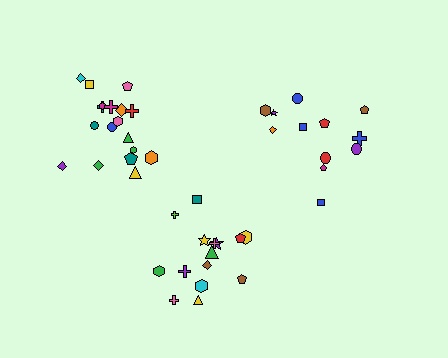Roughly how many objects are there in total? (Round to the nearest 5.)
Roughly 45 objects in total.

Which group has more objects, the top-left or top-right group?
The top-left group.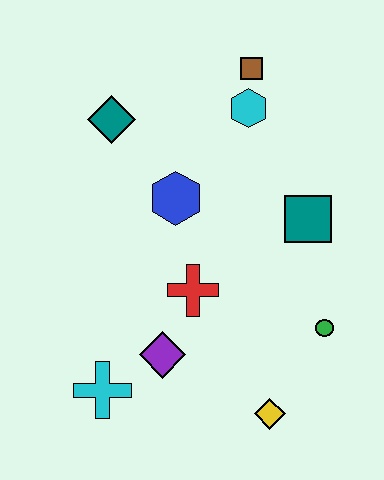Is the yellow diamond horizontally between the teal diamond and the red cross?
No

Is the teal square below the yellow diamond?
No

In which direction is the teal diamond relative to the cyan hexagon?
The teal diamond is to the left of the cyan hexagon.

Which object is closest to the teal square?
The green circle is closest to the teal square.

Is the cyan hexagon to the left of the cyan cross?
No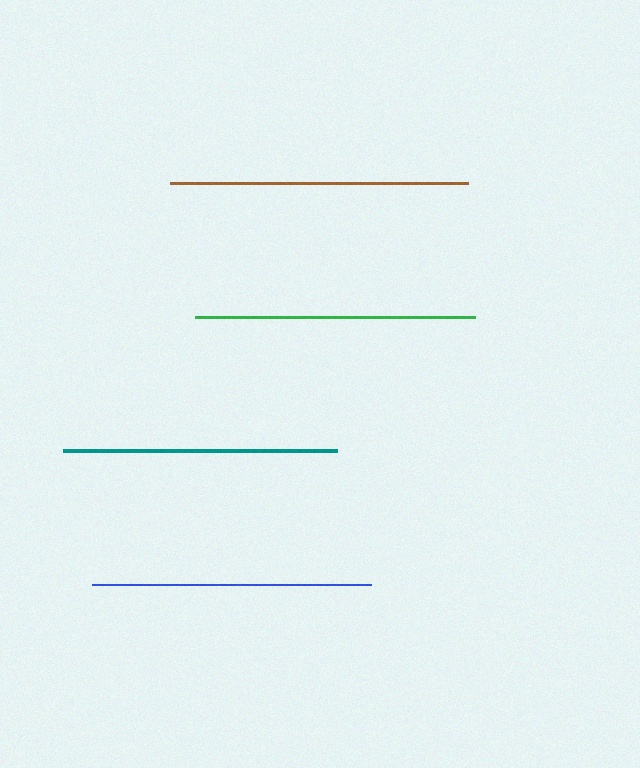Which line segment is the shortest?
The teal line is the shortest at approximately 274 pixels.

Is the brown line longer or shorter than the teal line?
The brown line is longer than the teal line.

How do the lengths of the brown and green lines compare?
The brown and green lines are approximately the same length.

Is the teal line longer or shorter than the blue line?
The blue line is longer than the teal line.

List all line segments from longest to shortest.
From longest to shortest: brown, green, blue, teal.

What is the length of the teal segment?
The teal segment is approximately 274 pixels long.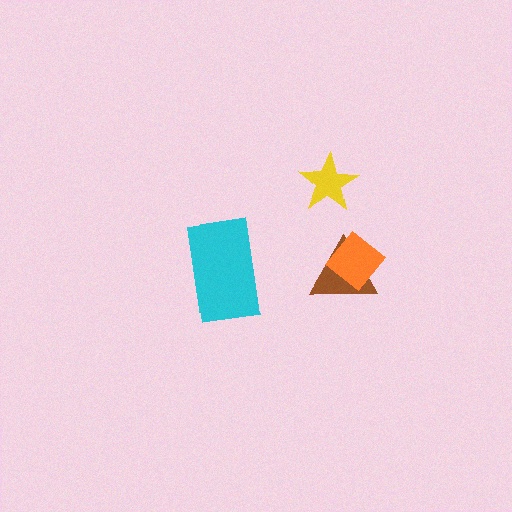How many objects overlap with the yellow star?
0 objects overlap with the yellow star.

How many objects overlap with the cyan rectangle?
0 objects overlap with the cyan rectangle.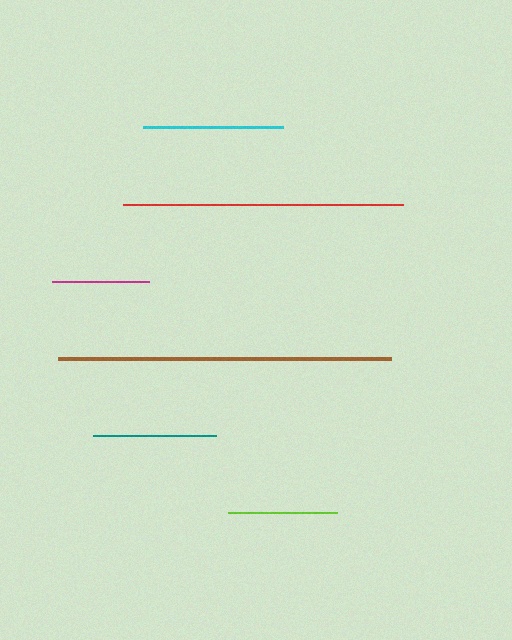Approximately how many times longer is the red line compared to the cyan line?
The red line is approximately 2.0 times the length of the cyan line.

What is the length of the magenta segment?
The magenta segment is approximately 97 pixels long.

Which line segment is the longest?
The brown line is the longest at approximately 333 pixels.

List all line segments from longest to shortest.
From longest to shortest: brown, red, cyan, teal, lime, magenta.